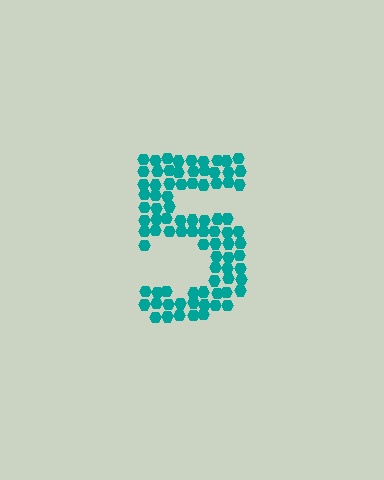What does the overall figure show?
The overall figure shows the digit 5.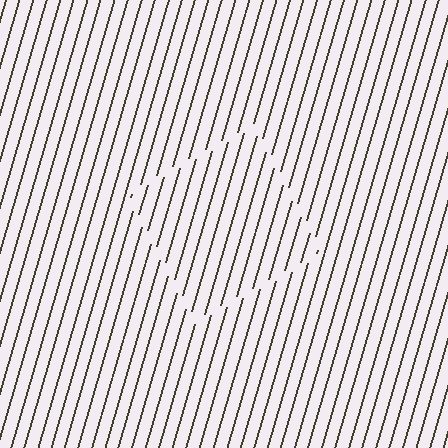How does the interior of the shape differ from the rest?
The interior of the shape contains the same grating, shifted by half a period — the contour is defined by the phase discontinuity where line-ends from the inner and outer gratings abut.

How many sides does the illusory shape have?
4 sides — the line-ends trace a square.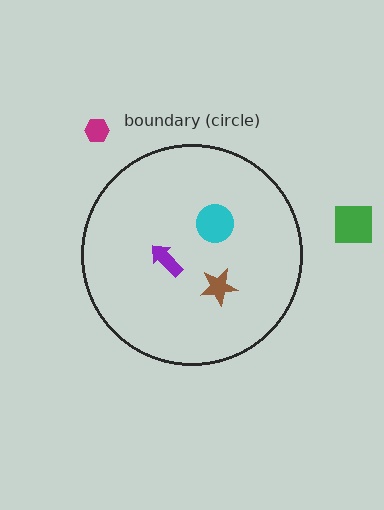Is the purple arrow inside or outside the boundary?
Inside.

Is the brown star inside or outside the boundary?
Inside.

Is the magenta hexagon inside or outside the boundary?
Outside.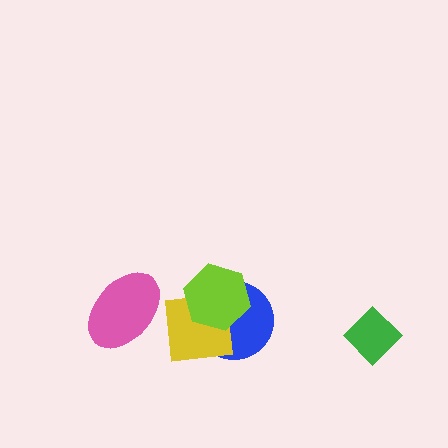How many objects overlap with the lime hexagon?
2 objects overlap with the lime hexagon.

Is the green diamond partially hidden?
No, no other shape covers it.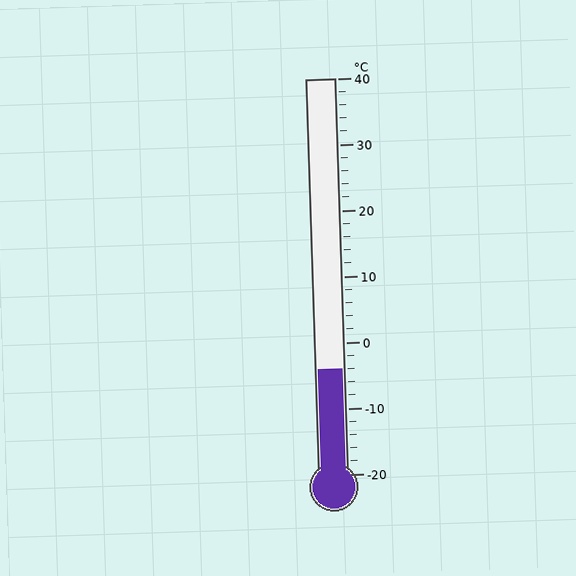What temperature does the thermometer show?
The thermometer shows approximately -4°C.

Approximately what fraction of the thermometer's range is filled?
The thermometer is filled to approximately 25% of its range.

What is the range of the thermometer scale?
The thermometer scale ranges from -20°C to 40°C.